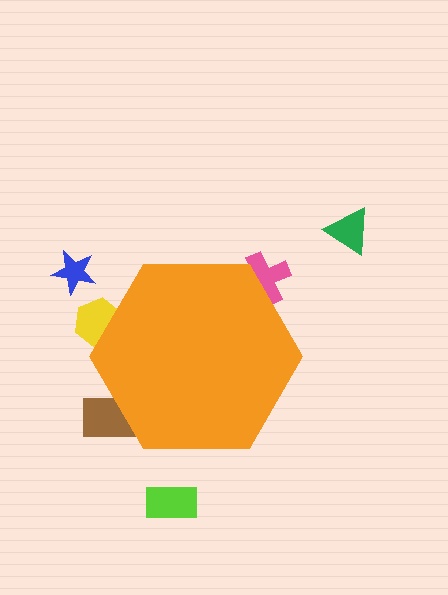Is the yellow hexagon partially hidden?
Yes, the yellow hexagon is partially hidden behind the orange hexagon.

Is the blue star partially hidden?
No, the blue star is fully visible.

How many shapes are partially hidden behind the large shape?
3 shapes are partially hidden.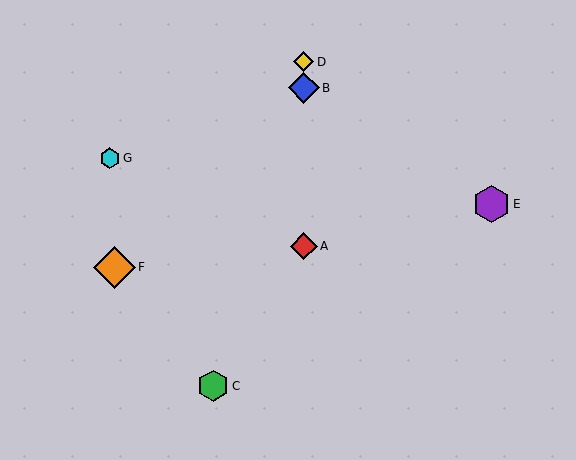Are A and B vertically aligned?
Yes, both are at x≈304.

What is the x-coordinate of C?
Object C is at x≈213.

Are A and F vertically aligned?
No, A is at x≈304 and F is at x≈114.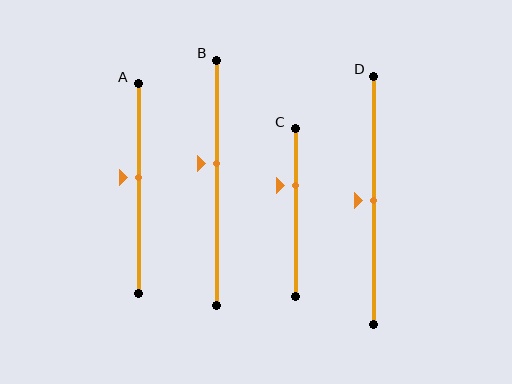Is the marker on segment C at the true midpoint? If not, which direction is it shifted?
No, the marker on segment C is shifted upward by about 16% of the segment length.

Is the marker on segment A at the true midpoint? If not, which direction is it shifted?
No, the marker on segment A is shifted upward by about 5% of the segment length.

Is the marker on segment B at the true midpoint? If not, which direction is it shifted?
No, the marker on segment B is shifted upward by about 8% of the segment length.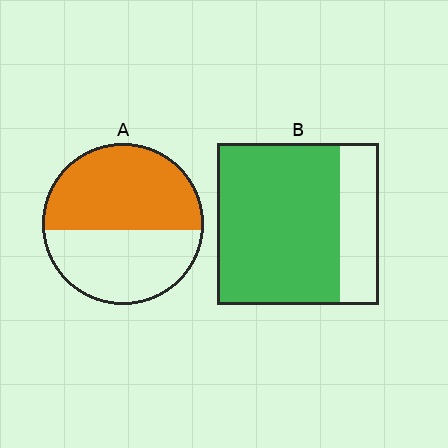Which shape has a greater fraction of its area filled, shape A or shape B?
Shape B.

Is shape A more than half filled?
Yes.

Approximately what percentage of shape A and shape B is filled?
A is approximately 55% and B is approximately 75%.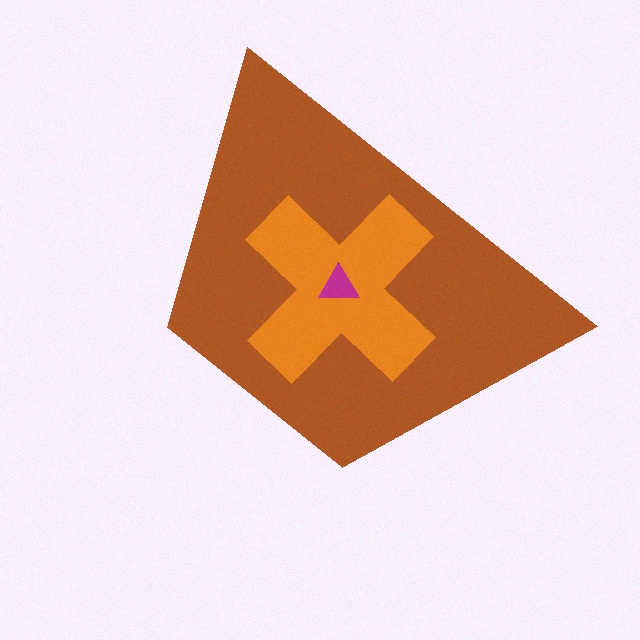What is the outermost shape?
The brown trapezoid.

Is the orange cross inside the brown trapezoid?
Yes.